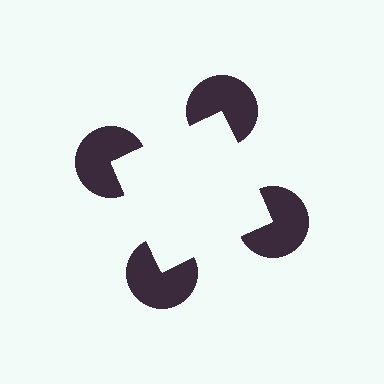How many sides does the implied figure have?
4 sides.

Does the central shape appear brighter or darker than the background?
It typically appears slightly brighter than the background, even though no actual brightness change is drawn.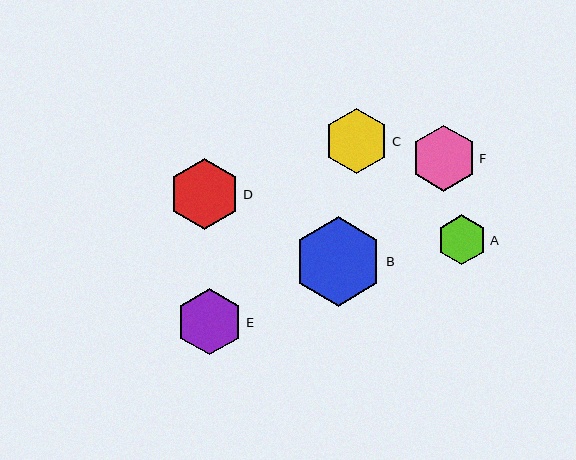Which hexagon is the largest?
Hexagon B is the largest with a size of approximately 89 pixels.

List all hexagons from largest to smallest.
From largest to smallest: B, D, E, F, C, A.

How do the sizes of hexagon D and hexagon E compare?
Hexagon D and hexagon E are approximately the same size.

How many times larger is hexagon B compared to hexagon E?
Hexagon B is approximately 1.3 times the size of hexagon E.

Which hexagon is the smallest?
Hexagon A is the smallest with a size of approximately 50 pixels.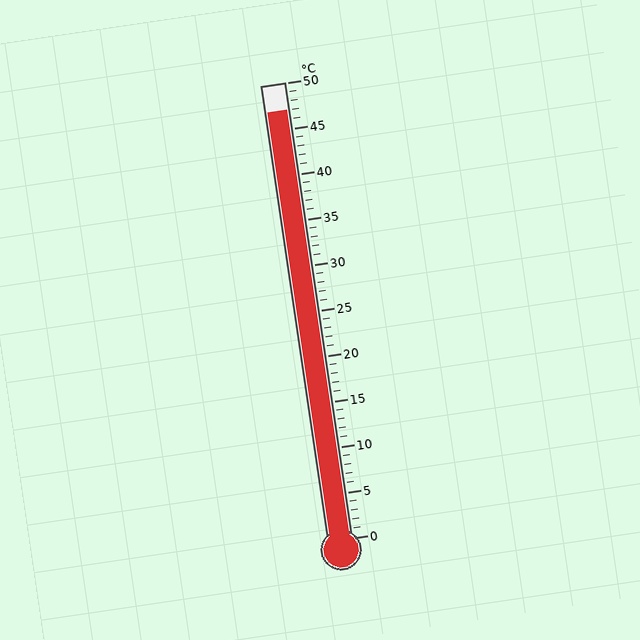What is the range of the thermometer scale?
The thermometer scale ranges from 0°C to 50°C.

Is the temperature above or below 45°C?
The temperature is above 45°C.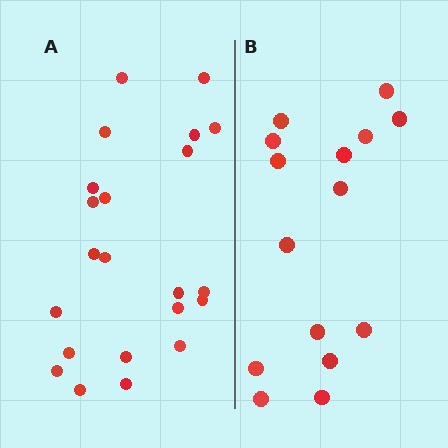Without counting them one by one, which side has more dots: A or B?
Region A (the left region) has more dots.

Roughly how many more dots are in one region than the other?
Region A has roughly 8 or so more dots than region B.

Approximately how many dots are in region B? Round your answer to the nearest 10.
About 20 dots. (The exact count is 15, which rounds to 20.)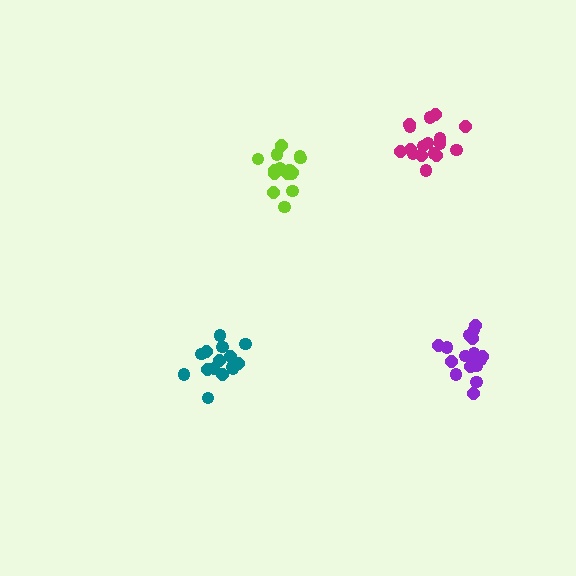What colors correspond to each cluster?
The clusters are colored: teal, magenta, purple, lime.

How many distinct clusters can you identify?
There are 4 distinct clusters.